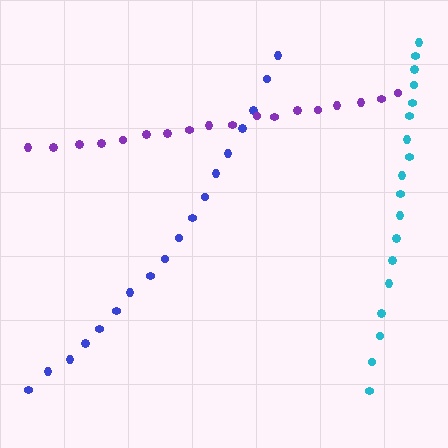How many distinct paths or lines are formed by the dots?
There are 3 distinct paths.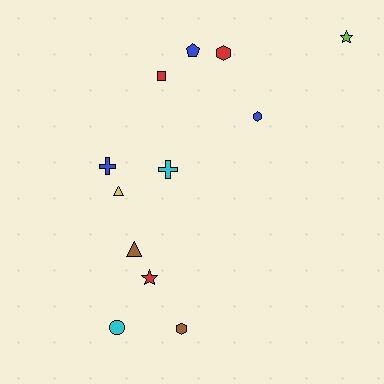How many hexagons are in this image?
There are 3 hexagons.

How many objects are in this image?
There are 12 objects.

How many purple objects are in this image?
There are no purple objects.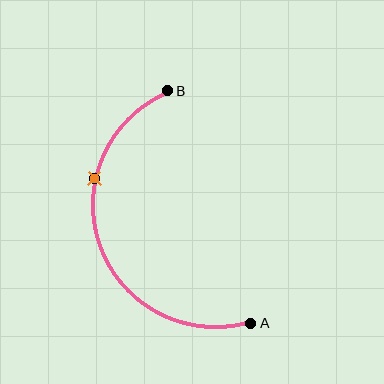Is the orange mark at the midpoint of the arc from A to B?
No. The orange mark lies on the arc but is closer to endpoint B. The arc midpoint would be at the point on the curve equidistant along the arc from both A and B.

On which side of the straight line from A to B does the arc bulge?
The arc bulges to the left of the straight line connecting A and B.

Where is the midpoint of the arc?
The arc midpoint is the point on the curve farthest from the straight line joining A and B. It sits to the left of that line.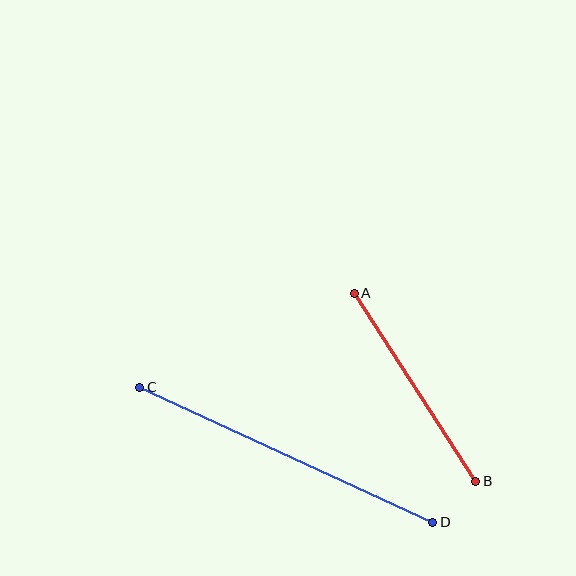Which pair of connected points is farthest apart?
Points C and D are farthest apart.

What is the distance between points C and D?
The distance is approximately 322 pixels.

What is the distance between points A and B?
The distance is approximately 224 pixels.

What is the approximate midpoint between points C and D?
The midpoint is at approximately (286, 455) pixels.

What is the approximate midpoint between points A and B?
The midpoint is at approximately (415, 387) pixels.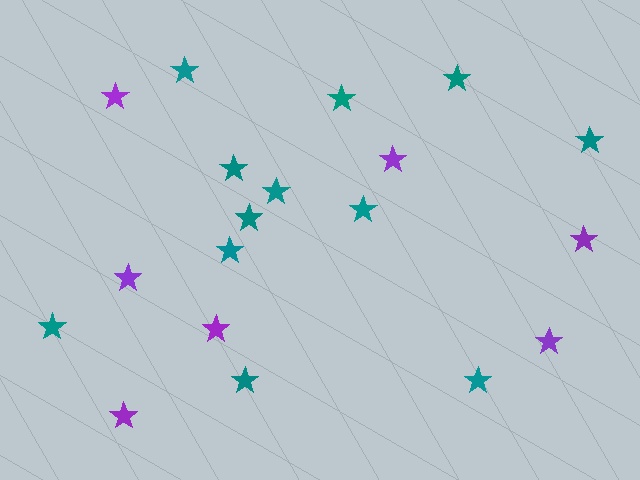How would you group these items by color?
There are 2 groups: one group of purple stars (7) and one group of teal stars (12).